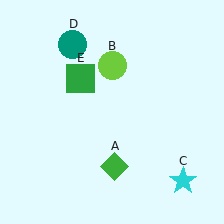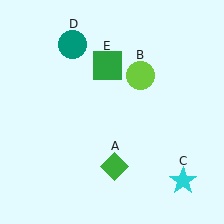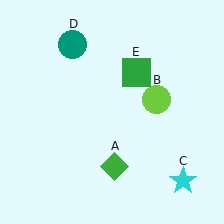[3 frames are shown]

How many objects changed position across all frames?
2 objects changed position: lime circle (object B), green square (object E).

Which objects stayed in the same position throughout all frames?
Green diamond (object A) and cyan star (object C) and teal circle (object D) remained stationary.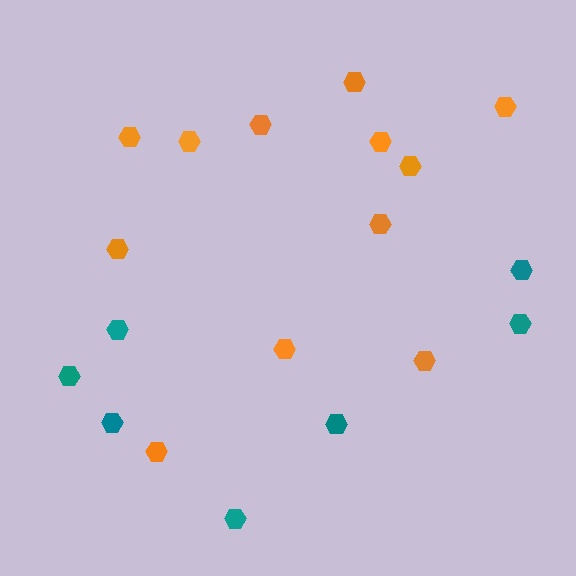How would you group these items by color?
There are 2 groups: one group of orange hexagons (12) and one group of teal hexagons (7).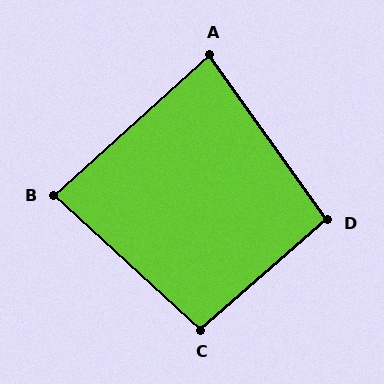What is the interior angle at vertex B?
Approximately 85 degrees (acute).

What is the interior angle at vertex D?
Approximately 95 degrees (obtuse).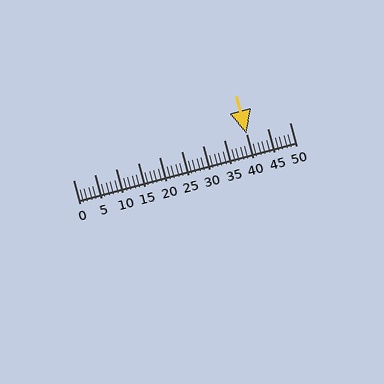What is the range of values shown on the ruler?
The ruler shows values from 0 to 50.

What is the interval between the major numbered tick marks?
The major tick marks are spaced 5 units apart.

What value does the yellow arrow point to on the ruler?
The yellow arrow points to approximately 40.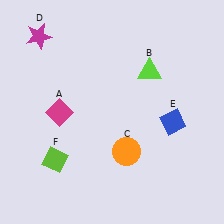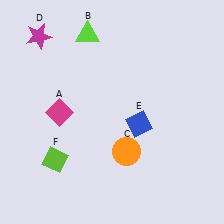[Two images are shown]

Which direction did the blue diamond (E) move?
The blue diamond (E) moved left.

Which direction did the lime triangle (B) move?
The lime triangle (B) moved left.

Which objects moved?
The objects that moved are: the lime triangle (B), the blue diamond (E).